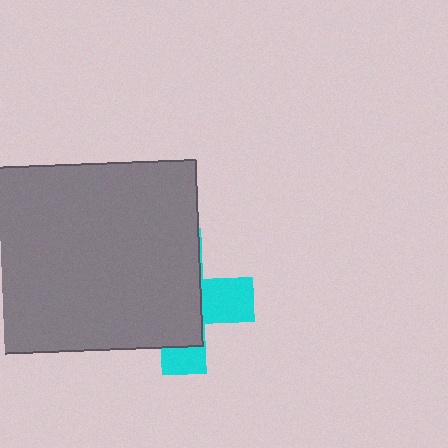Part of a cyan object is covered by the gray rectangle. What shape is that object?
It is a cross.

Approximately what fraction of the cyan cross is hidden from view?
Roughly 66% of the cyan cross is hidden behind the gray rectangle.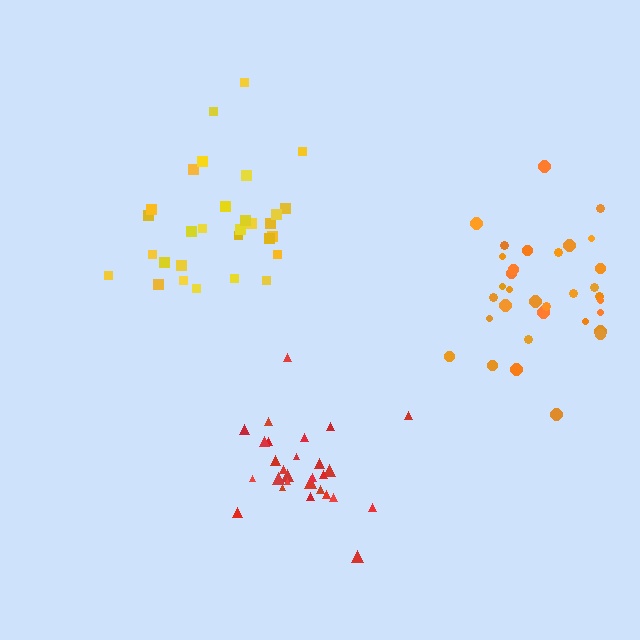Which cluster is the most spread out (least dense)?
Orange.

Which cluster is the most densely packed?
Red.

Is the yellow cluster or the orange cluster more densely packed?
Yellow.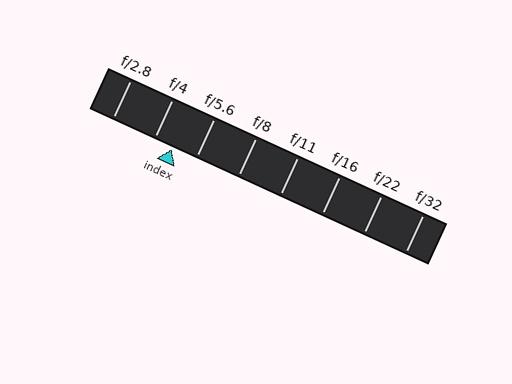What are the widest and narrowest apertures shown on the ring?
The widest aperture shown is f/2.8 and the narrowest is f/32.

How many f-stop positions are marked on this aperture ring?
There are 8 f-stop positions marked.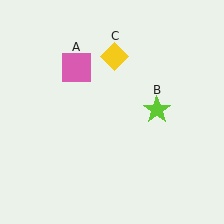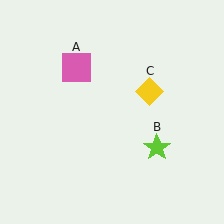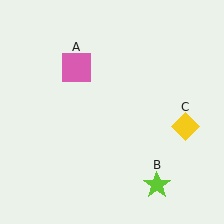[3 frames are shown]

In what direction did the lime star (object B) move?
The lime star (object B) moved down.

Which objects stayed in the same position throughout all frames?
Pink square (object A) remained stationary.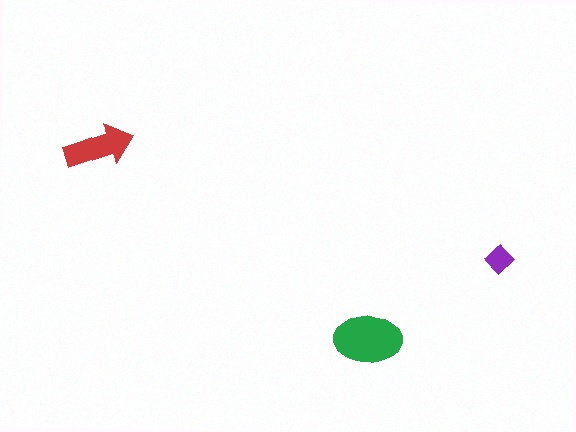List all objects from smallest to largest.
The purple diamond, the red arrow, the green ellipse.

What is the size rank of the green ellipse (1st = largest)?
1st.